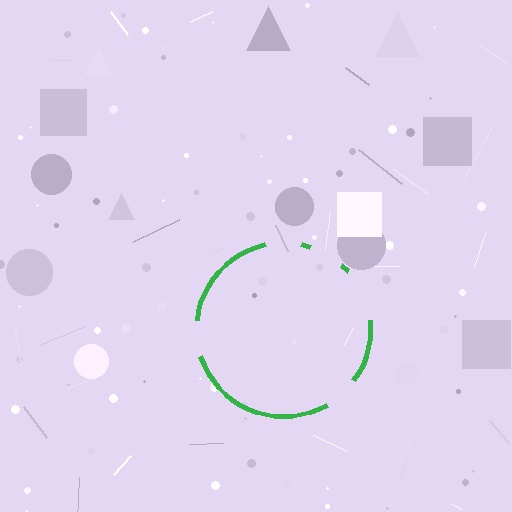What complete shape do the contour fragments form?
The contour fragments form a circle.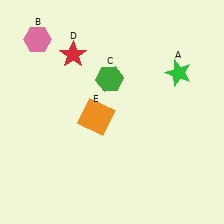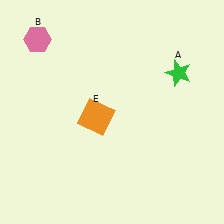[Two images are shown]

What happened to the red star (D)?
The red star (D) was removed in Image 2. It was in the top-left area of Image 1.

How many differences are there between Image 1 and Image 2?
There are 2 differences between the two images.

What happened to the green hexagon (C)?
The green hexagon (C) was removed in Image 2. It was in the top-left area of Image 1.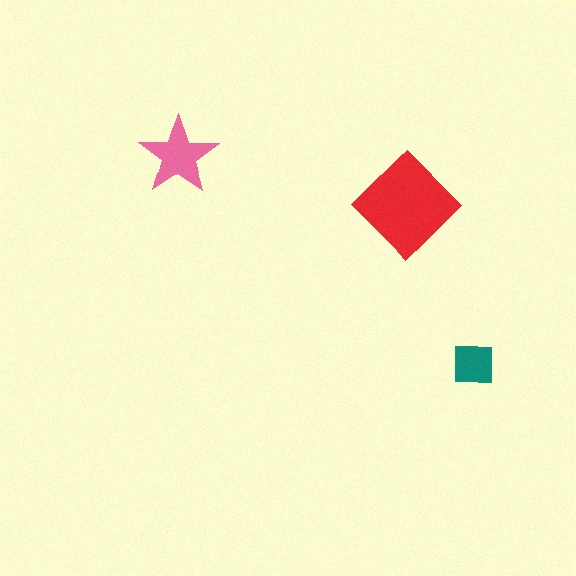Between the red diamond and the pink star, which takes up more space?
The red diamond.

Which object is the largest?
The red diamond.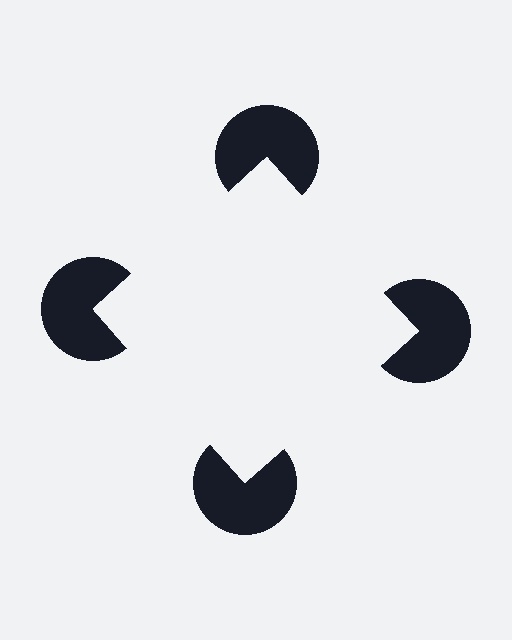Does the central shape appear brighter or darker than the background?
It typically appears slightly brighter than the background, even though no actual brightness change is drawn.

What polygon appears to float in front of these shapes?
An illusory square — its edges are inferred from the aligned wedge cuts in the pac-man discs, not physically drawn.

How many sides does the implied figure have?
4 sides.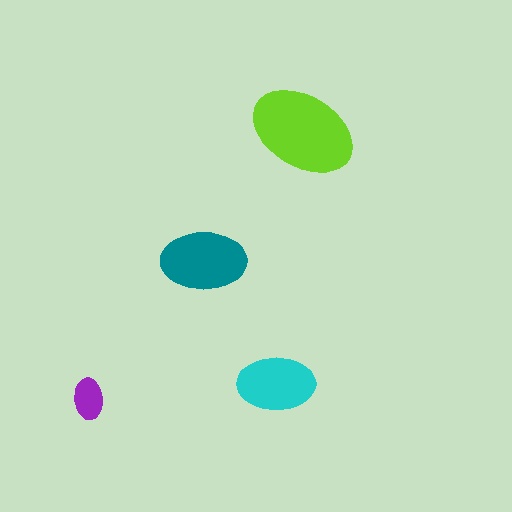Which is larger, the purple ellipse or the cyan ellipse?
The cyan one.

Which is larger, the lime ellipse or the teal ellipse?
The lime one.